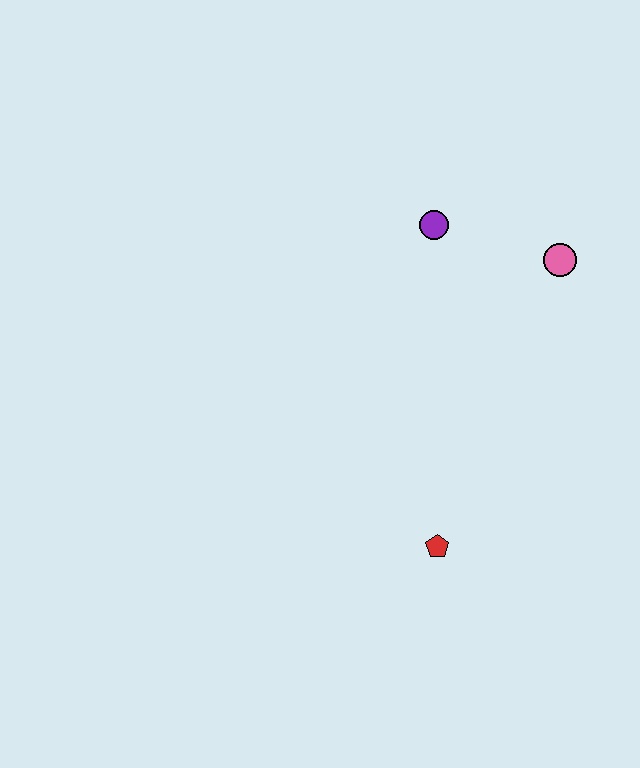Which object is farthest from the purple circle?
The red pentagon is farthest from the purple circle.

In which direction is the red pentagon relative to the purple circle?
The red pentagon is below the purple circle.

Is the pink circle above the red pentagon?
Yes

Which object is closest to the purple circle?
The pink circle is closest to the purple circle.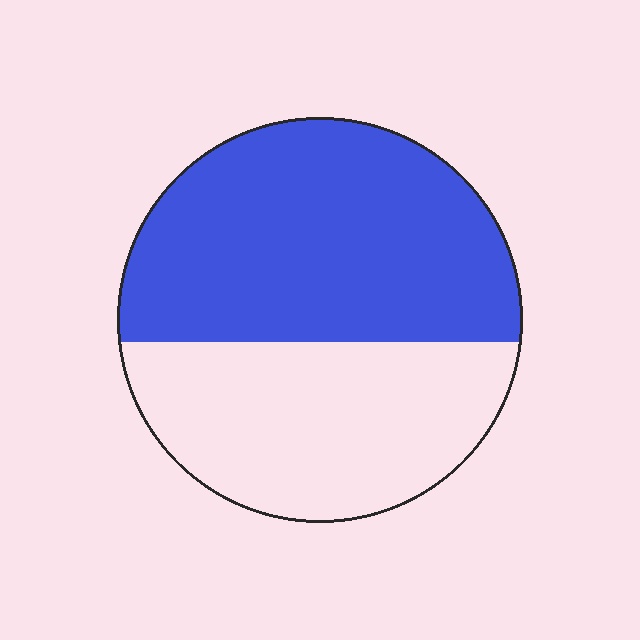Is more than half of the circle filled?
Yes.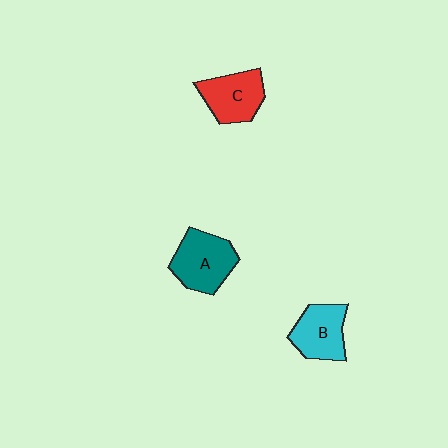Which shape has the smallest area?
Shape B (cyan).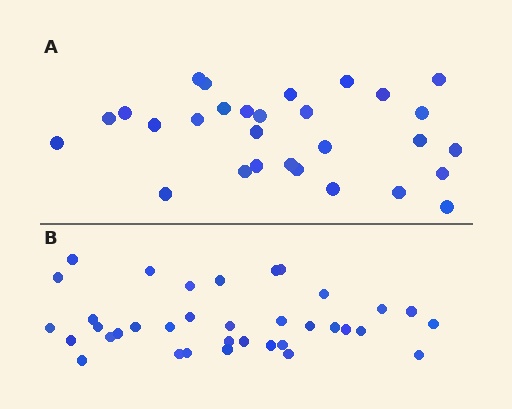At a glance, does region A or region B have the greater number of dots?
Region B (the bottom region) has more dots.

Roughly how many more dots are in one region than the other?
Region B has roughly 8 or so more dots than region A.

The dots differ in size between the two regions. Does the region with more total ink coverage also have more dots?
No. Region A has more total ink coverage because its dots are larger, but region B actually contains more individual dots. Total area can be misleading — the number of items is what matters here.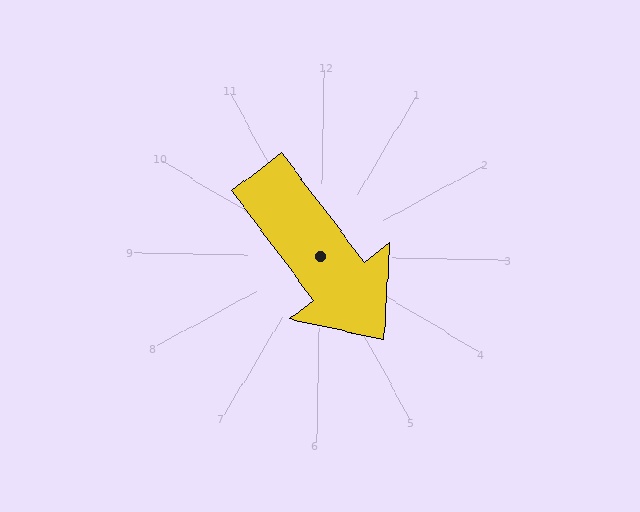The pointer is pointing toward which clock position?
Roughly 5 o'clock.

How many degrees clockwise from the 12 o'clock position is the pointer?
Approximately 142 degrees.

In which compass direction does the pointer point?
Southeast.